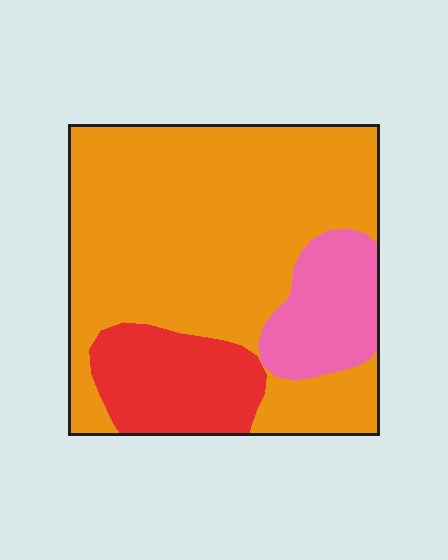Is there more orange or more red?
Orange.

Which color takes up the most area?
Orange, at roughly 70%.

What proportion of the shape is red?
Red covers 17% of the shape.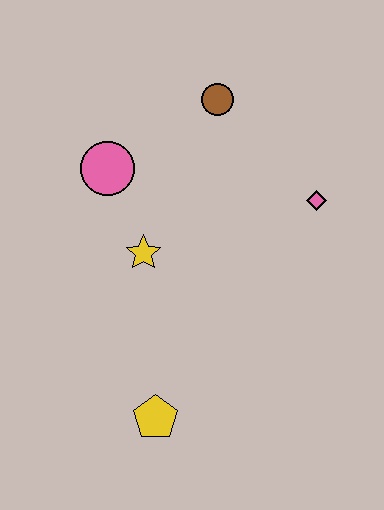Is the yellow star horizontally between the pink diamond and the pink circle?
Yes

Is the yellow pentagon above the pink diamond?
No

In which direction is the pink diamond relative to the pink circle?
The pink diamond is to the right of the pink circle.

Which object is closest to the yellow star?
The pink circle is closest to the yellow star.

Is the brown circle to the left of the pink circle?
No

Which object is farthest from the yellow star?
The pink diamond is farthest from the yellow star.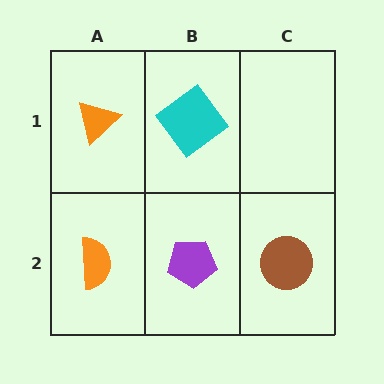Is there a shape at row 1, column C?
No, that cell is empty.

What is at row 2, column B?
A purple pentagon.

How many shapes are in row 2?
3 shapes.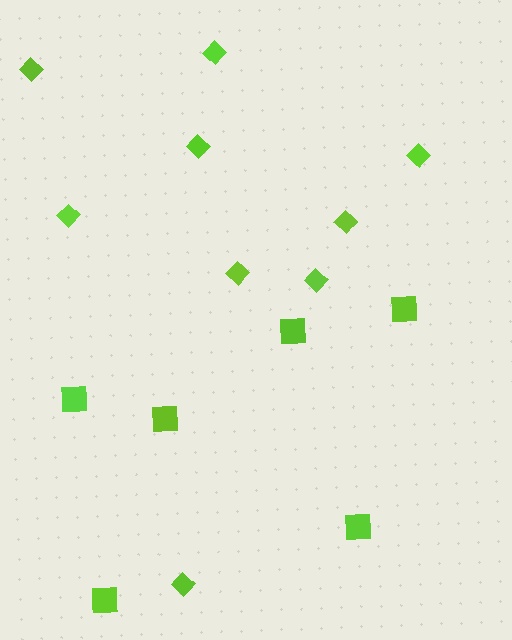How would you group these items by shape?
There are 2 groups: one group of diamonds (9) and one group of squares (6).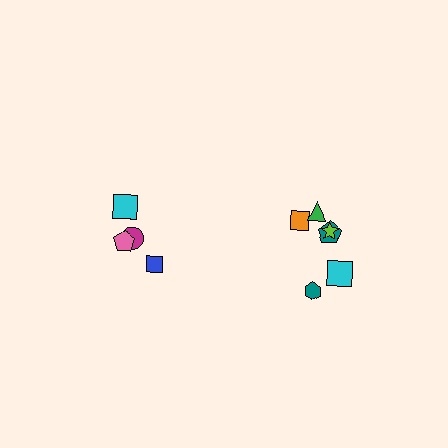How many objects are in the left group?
There are 4 objects.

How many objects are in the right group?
There are 6 objects.